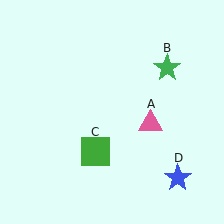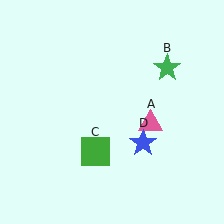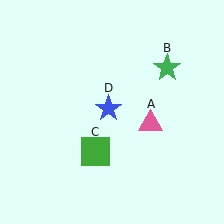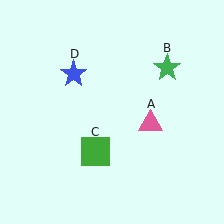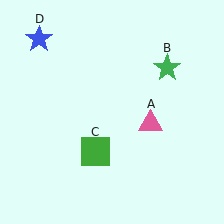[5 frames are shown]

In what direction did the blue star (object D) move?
The blue star (object D) moved up and to the left.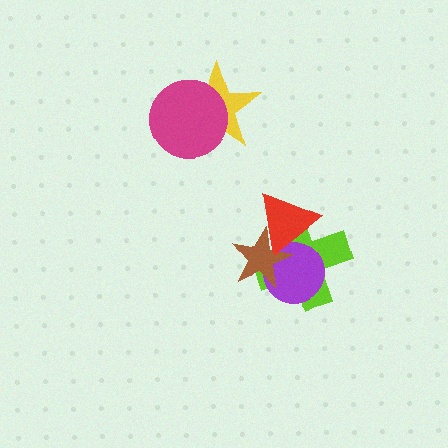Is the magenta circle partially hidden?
No, no other shape covers it.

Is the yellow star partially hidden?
Yes, it is partially covered by another shape.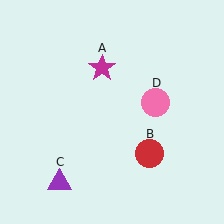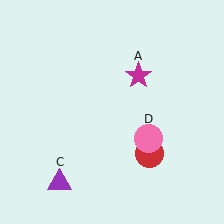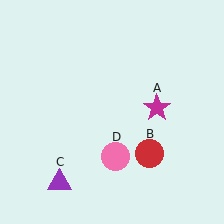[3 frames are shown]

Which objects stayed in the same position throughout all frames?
Red circle (object B) and purple triangle (object C) remained stationary.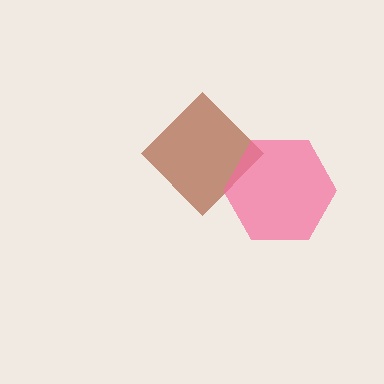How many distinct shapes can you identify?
There are 2 distinct shapes: a brown diamond, a pink hexagon.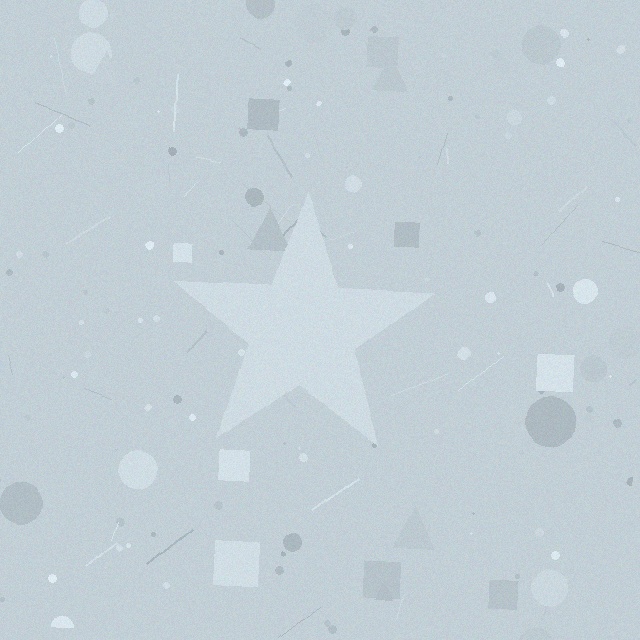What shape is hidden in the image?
A star is hidden in the image.